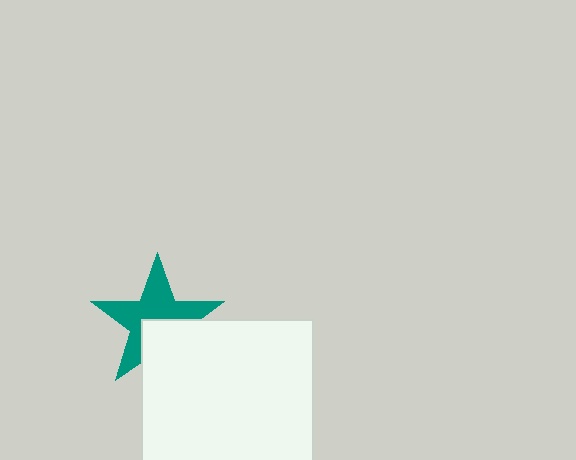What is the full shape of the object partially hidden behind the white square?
The partially hidden object is a teal star.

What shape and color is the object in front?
The object in front is a white square.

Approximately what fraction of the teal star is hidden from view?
Roughly 36% of the teal star is hidden behind the white square.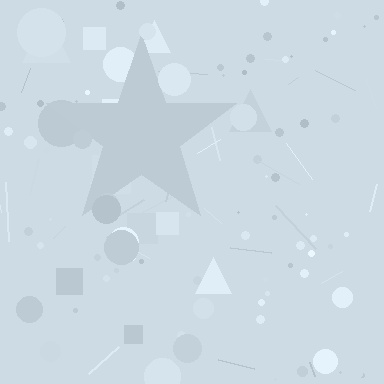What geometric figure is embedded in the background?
A star is embedded in the background.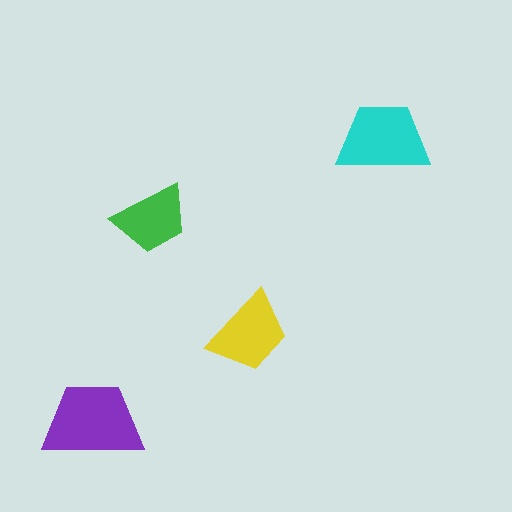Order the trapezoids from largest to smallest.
the purple one, the cyan one, the yellow one, the green one.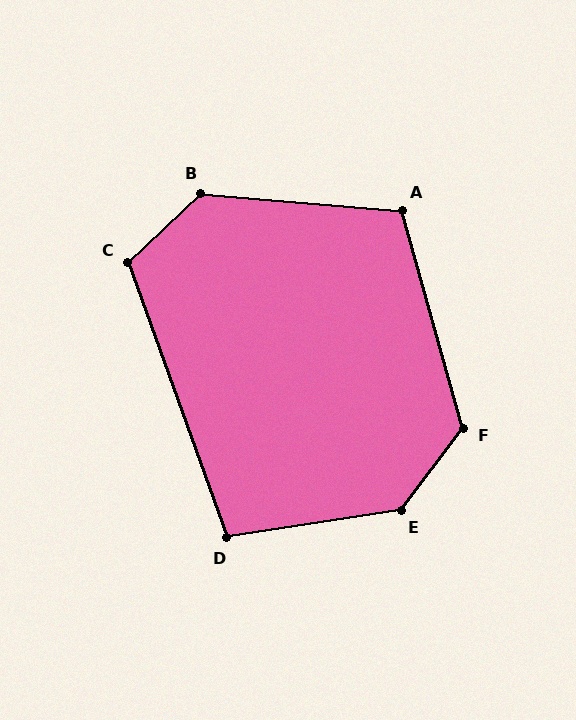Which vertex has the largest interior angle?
E, at approximately 136 degrees.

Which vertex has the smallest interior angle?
D, at approximately 101 degrees.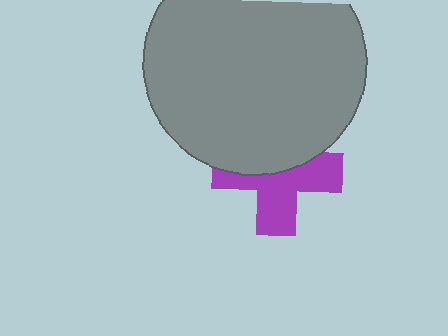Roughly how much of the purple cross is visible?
About half of it is visible (roughly 55%).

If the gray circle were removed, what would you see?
You would see the complete purple cross.